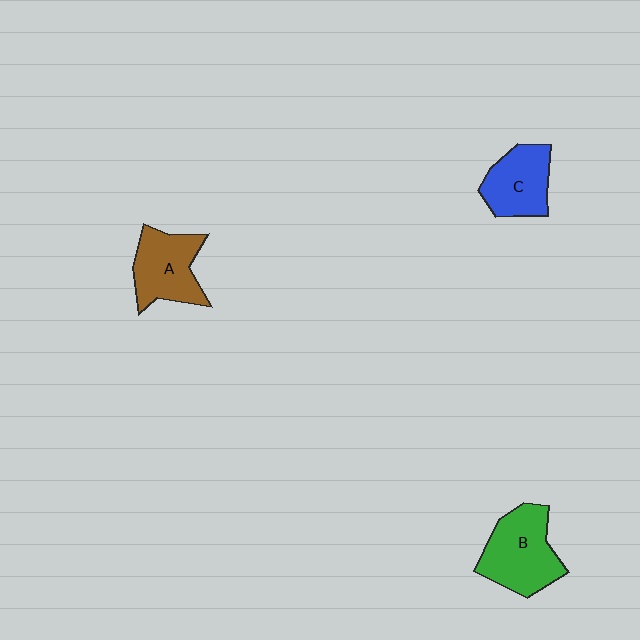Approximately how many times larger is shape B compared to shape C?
Approximately 1.3 times.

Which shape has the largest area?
Shape B (green).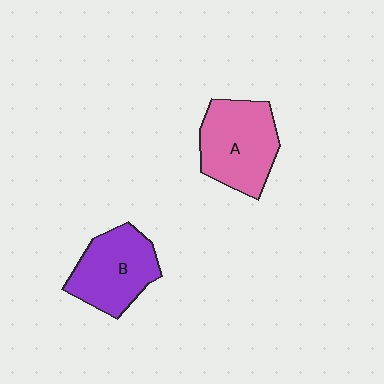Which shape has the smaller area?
Shape B (purple).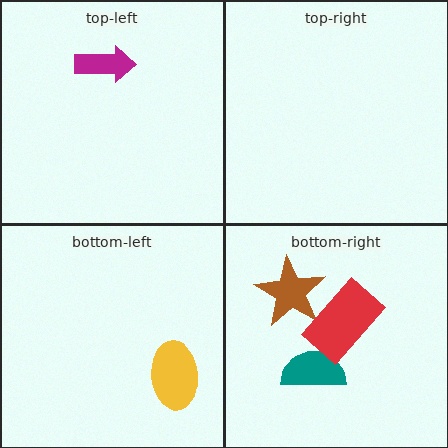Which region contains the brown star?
The bottom-right region.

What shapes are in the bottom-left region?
The yellow ellipse.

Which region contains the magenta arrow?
The top-left region.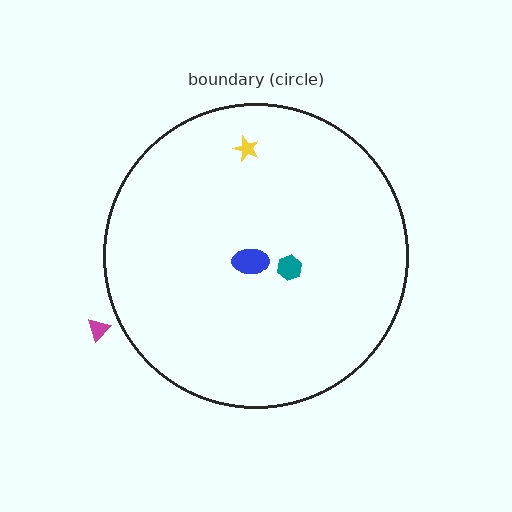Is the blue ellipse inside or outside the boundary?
Inside.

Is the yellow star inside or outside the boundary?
Inside.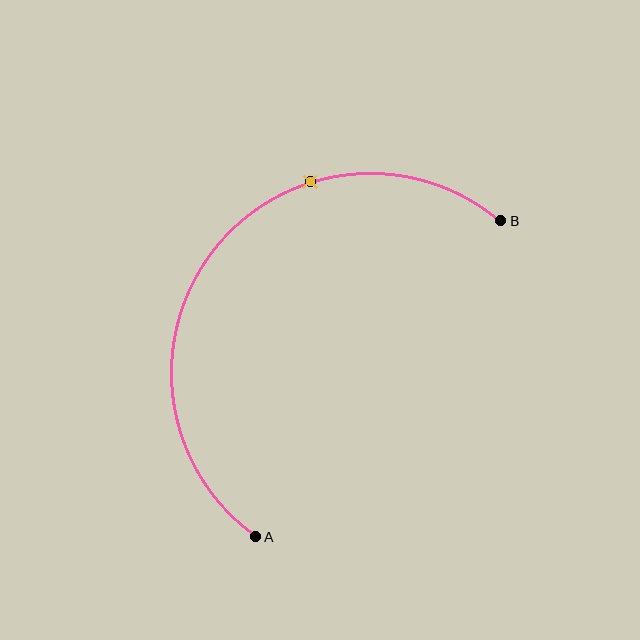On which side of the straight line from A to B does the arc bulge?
The arc bulges above and to the left of the straight line connecting A and B.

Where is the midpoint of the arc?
The arc midpoint is the point on the curve farthest from the straight line joining A and B. It sits above and to the left of that line.